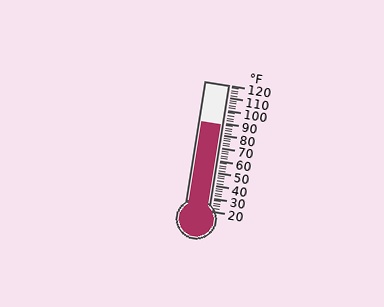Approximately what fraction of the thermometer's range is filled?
The thermometer is filled to approximately 70% of its range.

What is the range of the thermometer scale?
The thermometer scale ranges from 20°F to 120°F.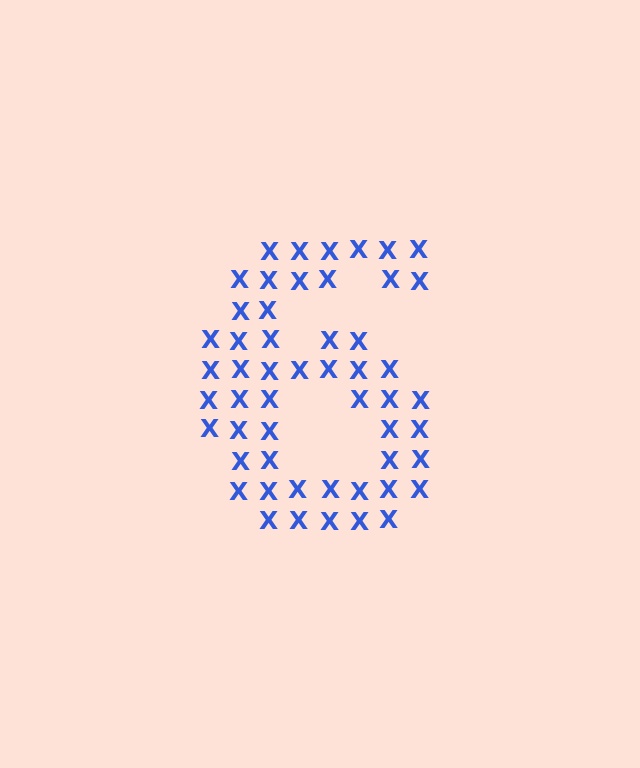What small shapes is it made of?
It is made of small letter X's.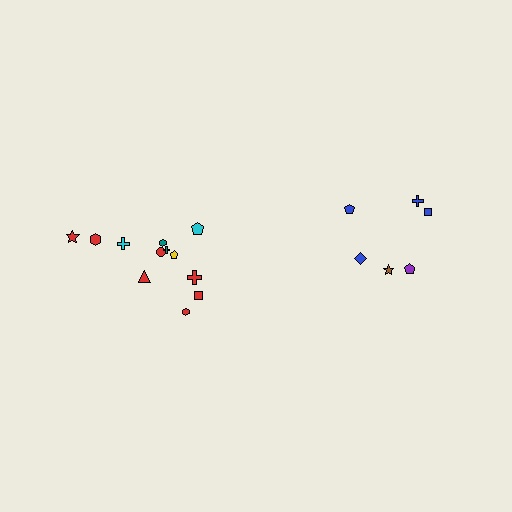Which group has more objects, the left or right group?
The left group.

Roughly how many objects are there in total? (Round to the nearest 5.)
Roughly 20 objects in total.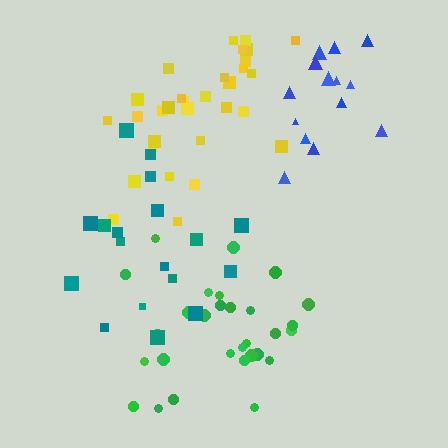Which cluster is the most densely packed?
Green.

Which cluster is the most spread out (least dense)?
Teal.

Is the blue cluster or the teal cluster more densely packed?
Blue.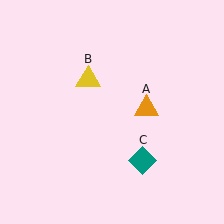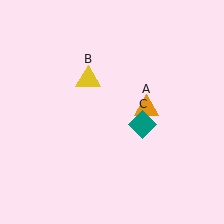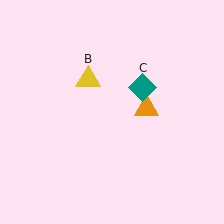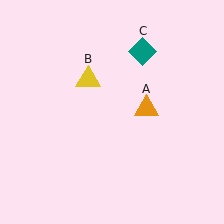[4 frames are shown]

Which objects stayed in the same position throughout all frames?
Orange triangle (object A) and yellow triangle (object B) remained stationary.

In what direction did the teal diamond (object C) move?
The teal diamond (object C) moved up.